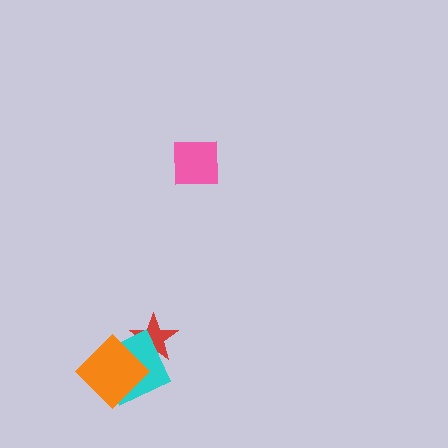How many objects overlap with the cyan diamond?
2 objects overlap with the cyan diamond.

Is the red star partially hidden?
Yes, it is partially covered by another shape.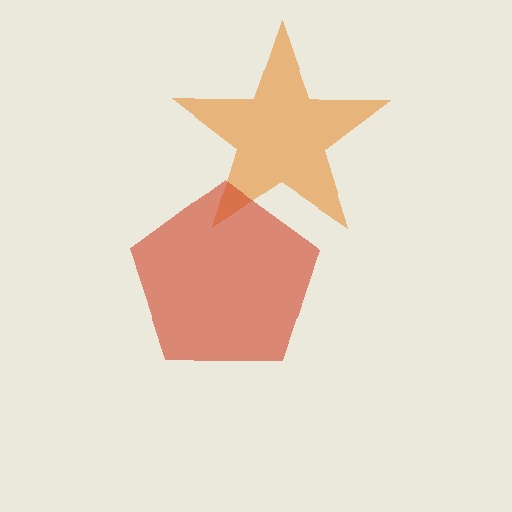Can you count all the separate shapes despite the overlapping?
Yes, there are 2 separate shapes.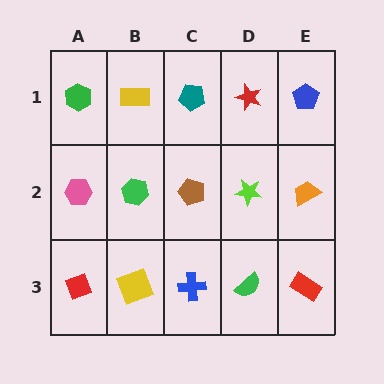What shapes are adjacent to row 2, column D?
A red star (row 1, column D), a green semicircle (row 3, column D), a brown pentagon (row 2, column C), an orange trapezoid (row 2, column E).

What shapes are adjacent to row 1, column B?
A green hexagon (row 2, column B), a green hexagon (row 1, column A), a teal pentagon (row 1, column C).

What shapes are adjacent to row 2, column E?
A blue pentagon (row 1, column E), a red rectangle (row 3, column E), a lime star (row 2, column D).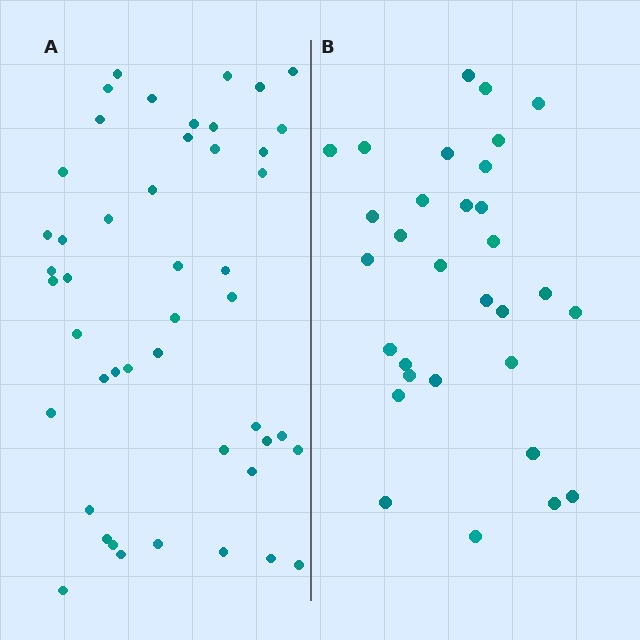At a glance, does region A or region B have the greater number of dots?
Region A (the left region) has more dots.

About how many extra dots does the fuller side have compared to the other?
Region A has approximately 15 more dots than region B.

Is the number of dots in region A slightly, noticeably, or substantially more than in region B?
Region A has substantially more. The ratio is roughly 1.5 to 1.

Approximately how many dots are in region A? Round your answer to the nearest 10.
About 50 dots. (The exact count is 47, which rounds to 50.)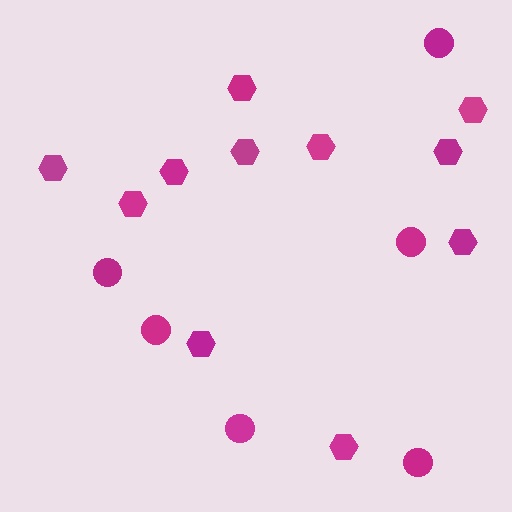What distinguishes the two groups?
There are 2 groups: one group of hexagons (11) and one group of circles (6).